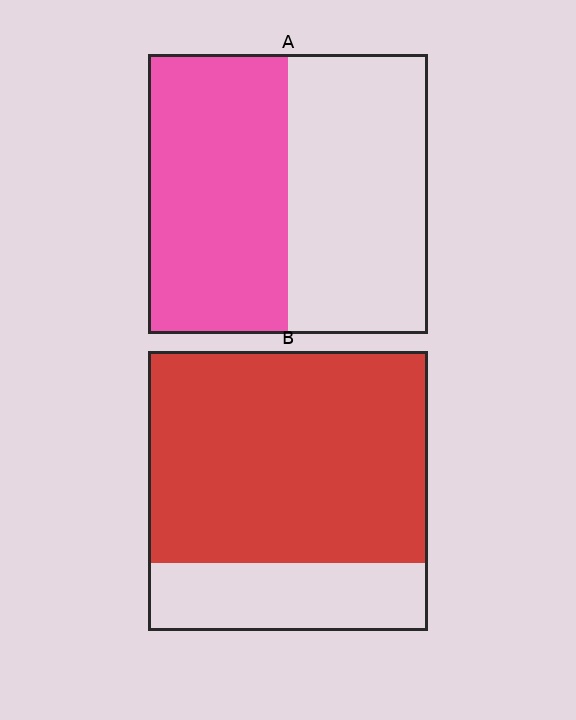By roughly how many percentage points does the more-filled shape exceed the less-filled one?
By roughly 25 percentage points (B over A).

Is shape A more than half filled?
Roughly half.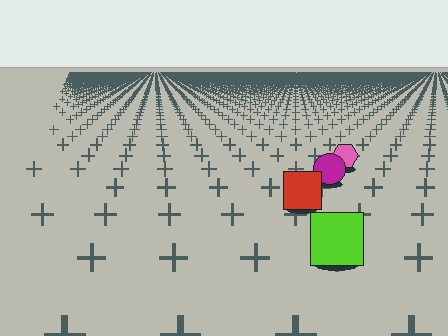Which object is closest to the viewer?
The lime square is closest. The texture marks near it are larger and more spread out.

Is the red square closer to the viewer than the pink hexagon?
Yes. The red square is closer — you can tell from the texture gradient: the ground texture is coarser near it.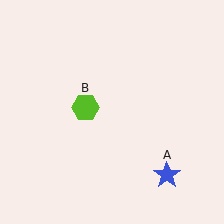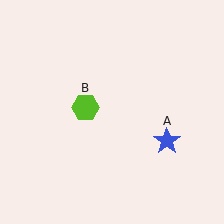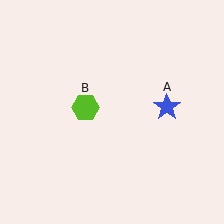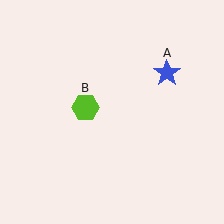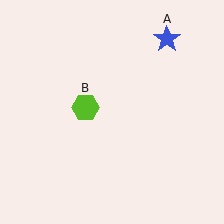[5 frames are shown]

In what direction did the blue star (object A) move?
The blue star (object A) moved up.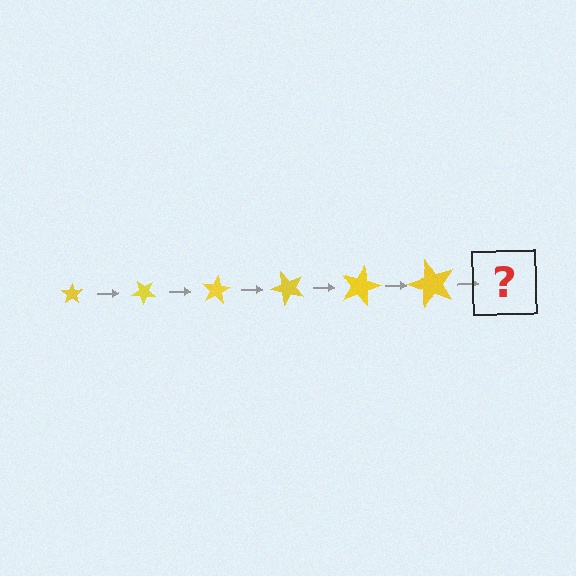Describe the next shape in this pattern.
It should be a star, larger than the previous one and rotated 240 degrees from the start.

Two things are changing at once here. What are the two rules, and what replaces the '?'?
The two rules are that the star grows larger each step and it rotates 40 degrees each step. The '?' should be a star, larger than the previous one and rotated 240 degrees from the start.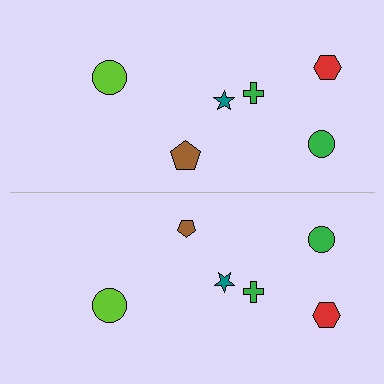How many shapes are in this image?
There are 12 shapes in this image.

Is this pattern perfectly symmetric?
No, the pattern is not perfectly symmetric. The brown pentagon on the bottom side has a different size than its mirror counterpart.